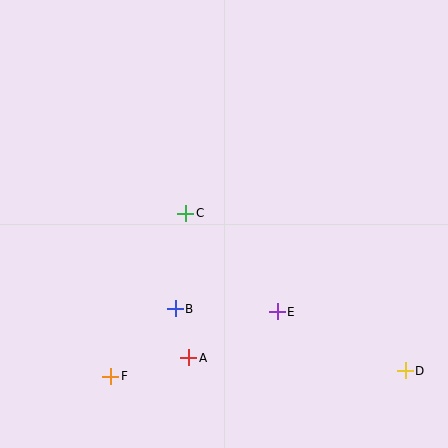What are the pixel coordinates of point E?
Point E is at (277, 312).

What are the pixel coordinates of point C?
Point C is at (186, 213).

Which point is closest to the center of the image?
Point C at (186, 213) is closest to the center.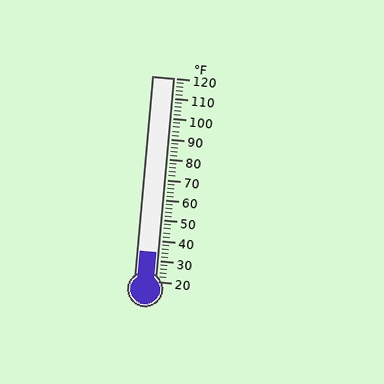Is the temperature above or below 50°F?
The temperature is below 50°F.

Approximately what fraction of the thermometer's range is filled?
The thermometer is filled to approximately 15% of its range.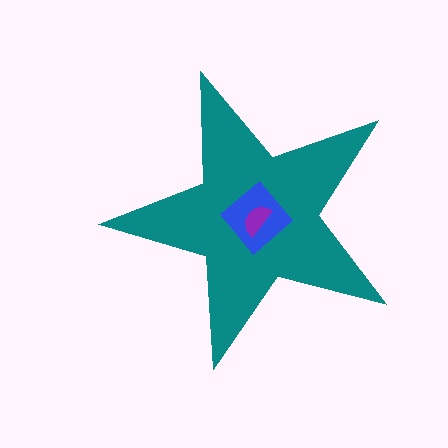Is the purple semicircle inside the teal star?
Yes.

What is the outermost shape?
The teal star.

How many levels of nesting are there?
3.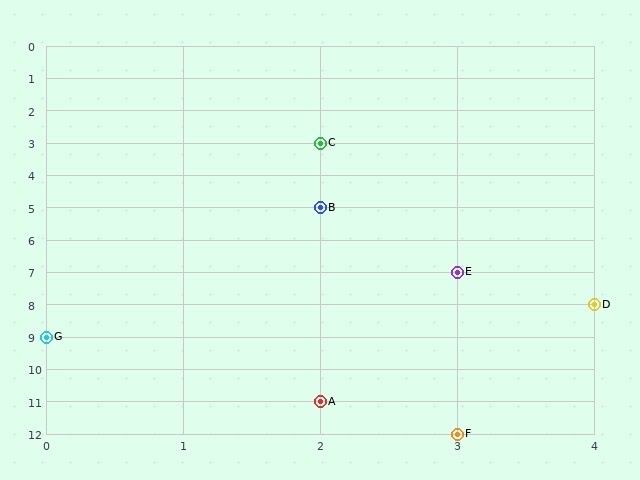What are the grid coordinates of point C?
Point C is at grid coordinates (2, 3).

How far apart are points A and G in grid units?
Points A and G are 2 columns and 2 rows apart (about 2.8 grid units diagonally).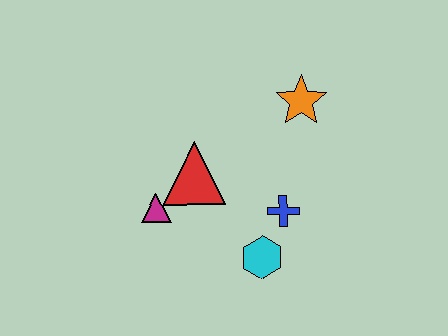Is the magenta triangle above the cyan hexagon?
Yes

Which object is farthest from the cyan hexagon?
The orange star is farthest from the cyan hexagon.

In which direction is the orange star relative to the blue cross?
The orange star is above the blue cross.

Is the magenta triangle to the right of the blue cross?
No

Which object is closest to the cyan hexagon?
The blue cross is closest to the cyan hexagon.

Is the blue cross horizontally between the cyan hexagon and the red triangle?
No